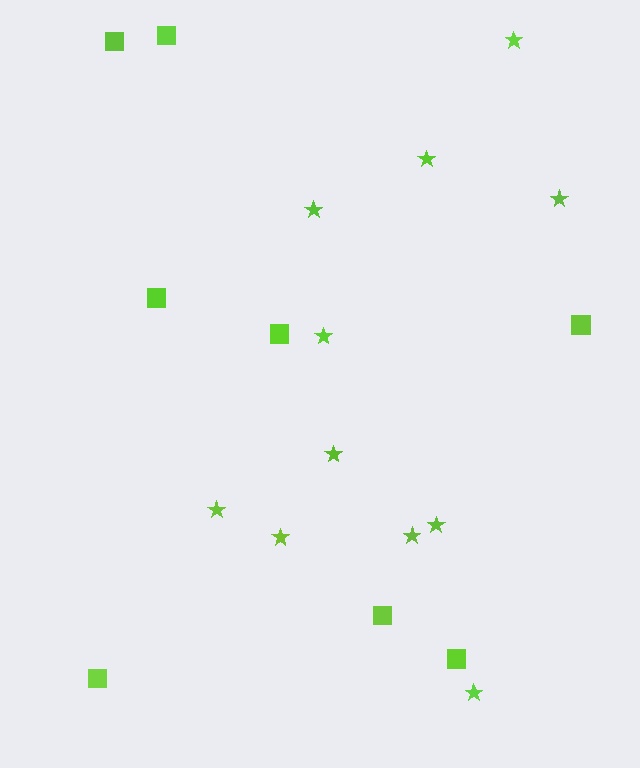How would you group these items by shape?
There are 2 groups: one group of squares (8) and one group of stars (11).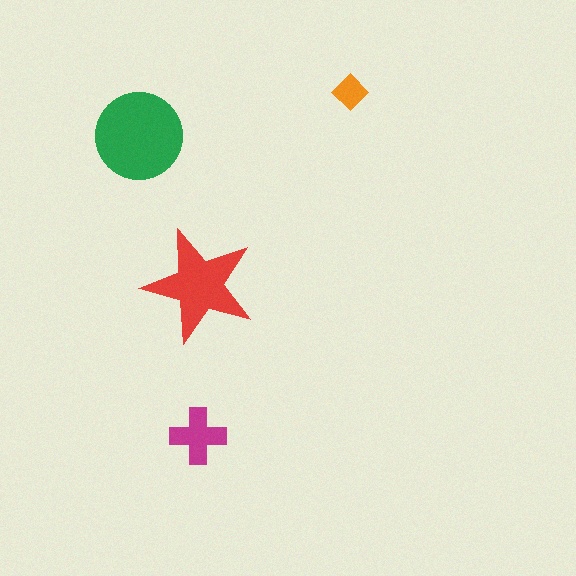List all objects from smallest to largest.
The orange diamond, the magenta cross, the red star, the green circle.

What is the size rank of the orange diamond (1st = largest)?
4th.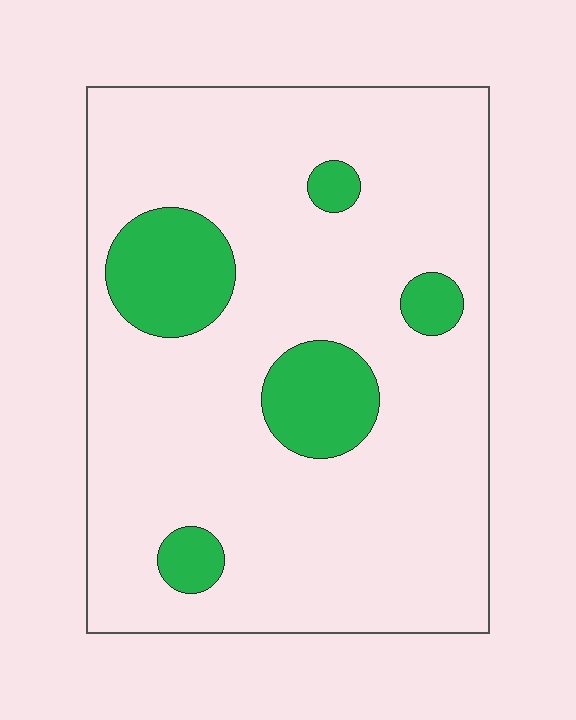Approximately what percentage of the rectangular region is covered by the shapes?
Approximately 15%.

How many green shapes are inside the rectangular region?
5.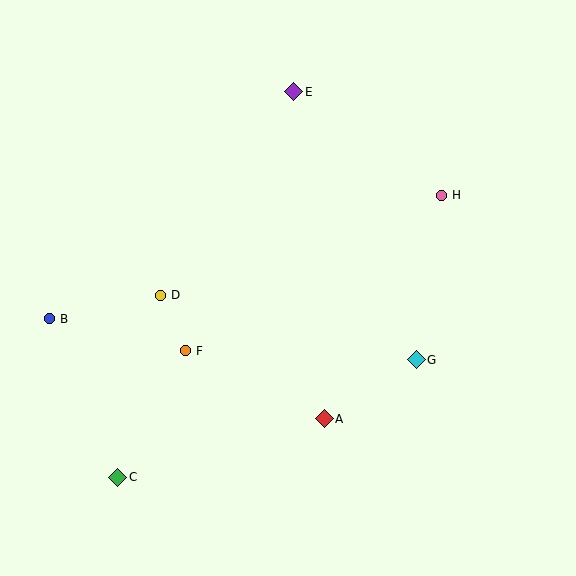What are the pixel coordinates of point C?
Point C is at (118, 477).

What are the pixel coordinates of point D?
Point D is at (160, 295).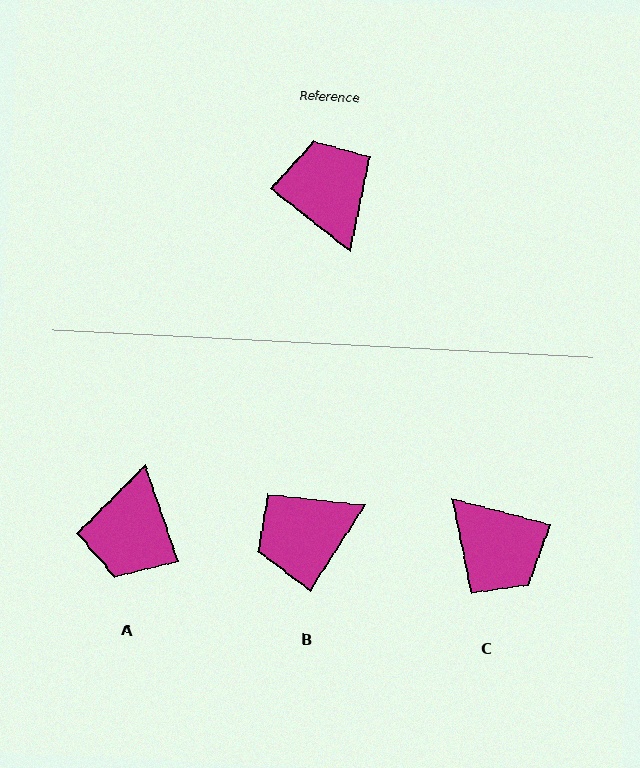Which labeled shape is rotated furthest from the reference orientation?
C, about 157 degrees away.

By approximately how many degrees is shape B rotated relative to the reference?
Approximately 95 degrees counter-clockwise.